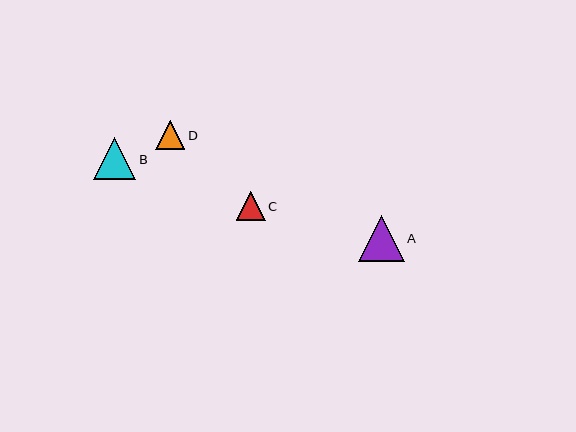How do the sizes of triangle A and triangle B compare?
Triangle A and triangle B are approximately the same size.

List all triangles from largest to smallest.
From largest to smallest: A, B, C, D.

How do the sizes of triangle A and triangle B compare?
Triangle A and triangle B are approximately the same size.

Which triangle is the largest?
Triangle A is the largest with a size of approximately 46 pixels.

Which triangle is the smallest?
Triangle D is the smallest with a size of approximately 29 pixels.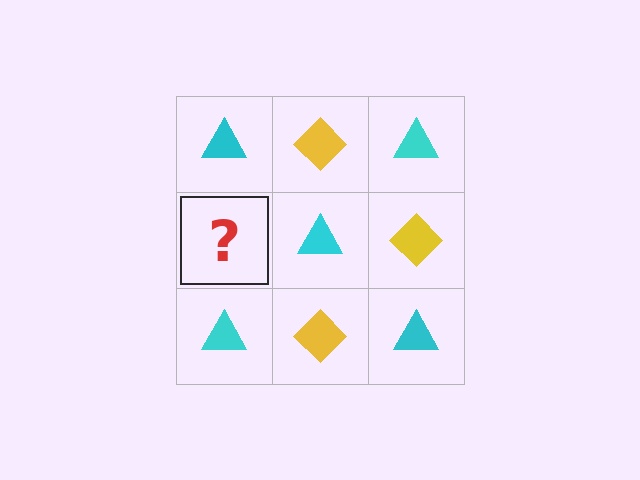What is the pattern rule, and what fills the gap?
The rule is that it alternates cyan triangle and yellow diamond in a checkerboard pattern. The gap should be filled with a yellow diamond.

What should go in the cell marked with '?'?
The missing cell should contain a yellow diamond.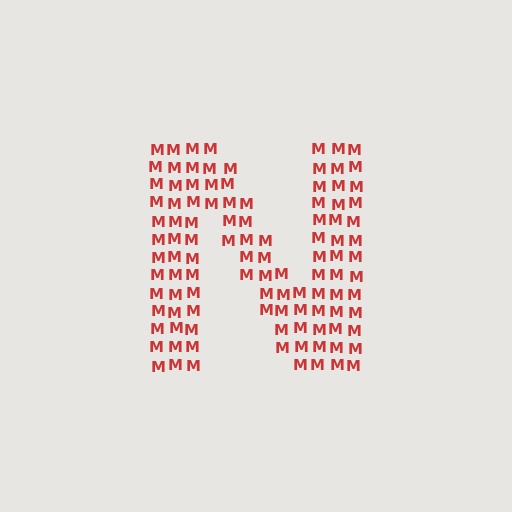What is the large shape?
The large shape is the letter N.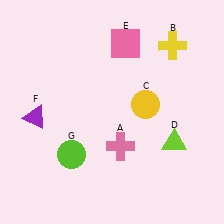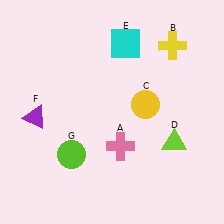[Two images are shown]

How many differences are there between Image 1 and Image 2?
There is 1 difference between the two images.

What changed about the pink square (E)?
In Image 1, E is pink. In Image 2, it changed to cyan.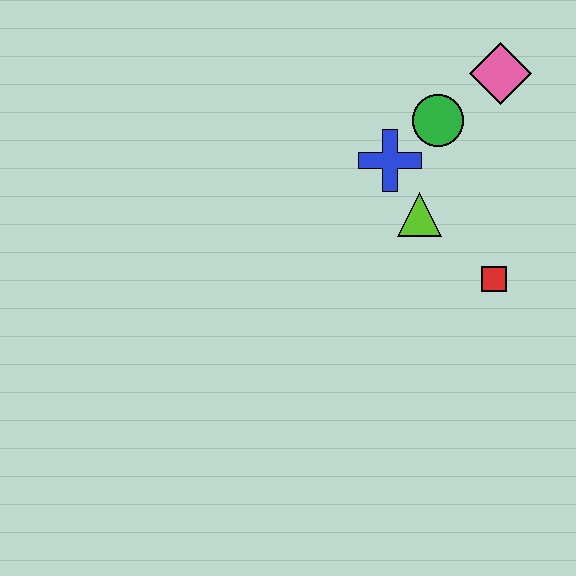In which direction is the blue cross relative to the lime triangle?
The blue cross is above the lime triangle.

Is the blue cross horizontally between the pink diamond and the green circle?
No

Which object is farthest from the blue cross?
The red square is farthest from the blue cross.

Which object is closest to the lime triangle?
The blue cross is closest to the lime triangle.